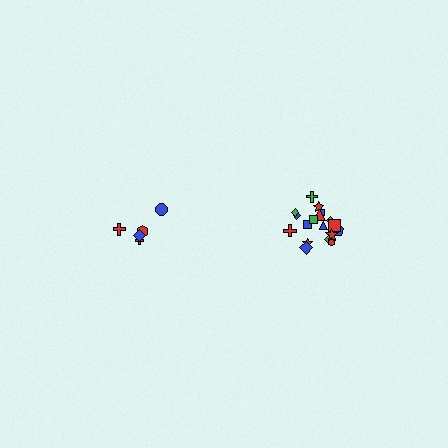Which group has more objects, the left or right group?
The right group.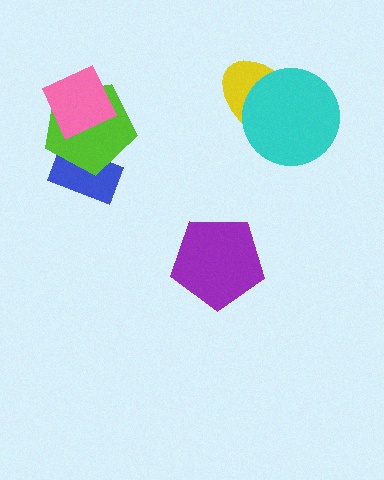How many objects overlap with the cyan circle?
1 object overlaps with the cyan circle.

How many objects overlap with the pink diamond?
1 object overlaps with the pink diamond.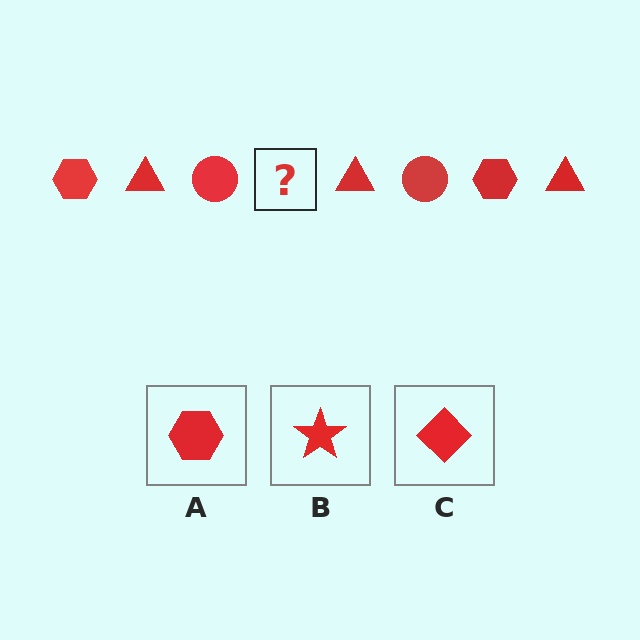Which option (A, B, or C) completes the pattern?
A.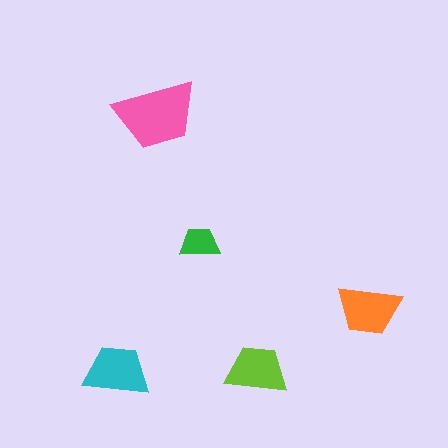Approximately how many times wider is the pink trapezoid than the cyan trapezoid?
About 1.5 times wider.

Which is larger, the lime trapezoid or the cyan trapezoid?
The cyan one.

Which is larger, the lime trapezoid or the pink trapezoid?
The pink one.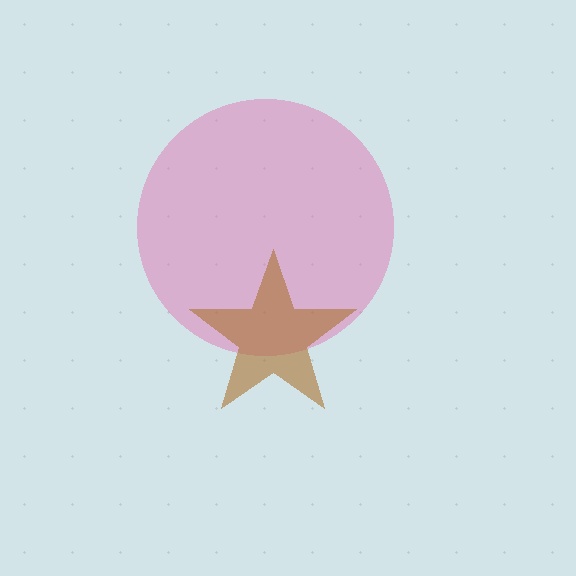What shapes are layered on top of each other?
The layered shapes are: a pink circle, a brown star.